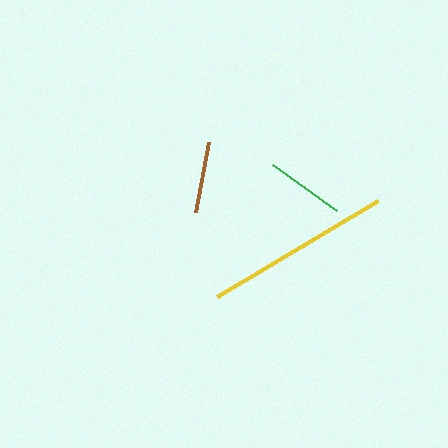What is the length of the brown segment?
The brown segment is approximately 72 pixels long.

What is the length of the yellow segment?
The yellow segment is approximately 188 pixels long.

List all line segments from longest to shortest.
From longest to shortest: yellow, green, brown.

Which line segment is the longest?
The yellow line is the longest at approximately 188 pixels.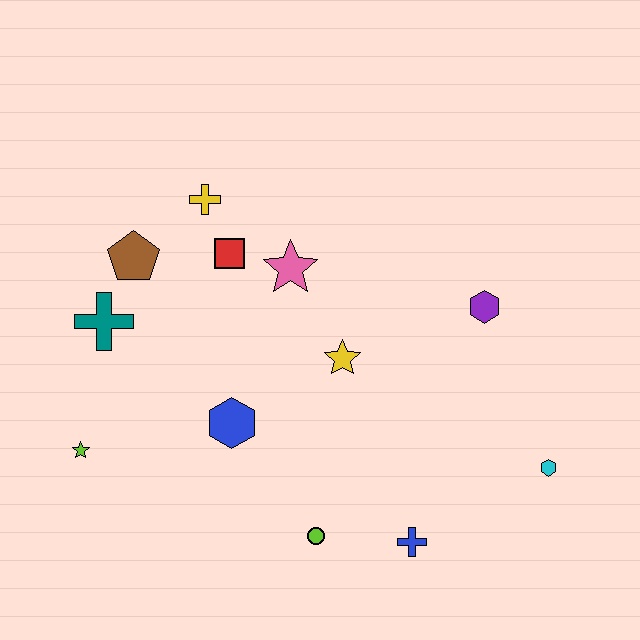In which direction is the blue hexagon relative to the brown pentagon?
The blue hexagon is below the brown pentagon.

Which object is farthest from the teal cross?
The cyan hexagon is farthest from the teal cross.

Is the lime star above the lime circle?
Yes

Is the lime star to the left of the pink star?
Yes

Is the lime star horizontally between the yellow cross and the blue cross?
No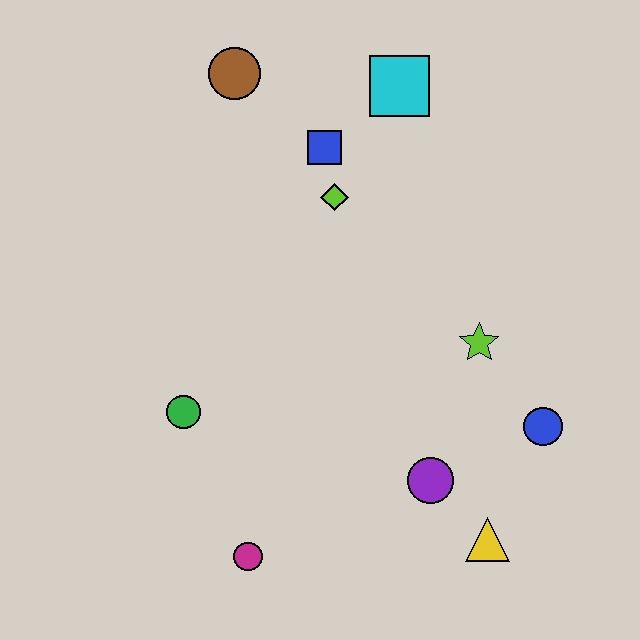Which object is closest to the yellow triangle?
The purple circle is closest to the yellow triangle.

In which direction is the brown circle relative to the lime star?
The brown circle is above the lime star.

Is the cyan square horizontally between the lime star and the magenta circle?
Yes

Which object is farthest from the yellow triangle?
The brown circle is farthest from the yellow triangle.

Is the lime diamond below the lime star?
No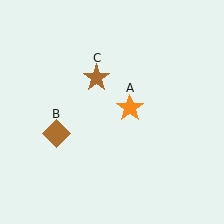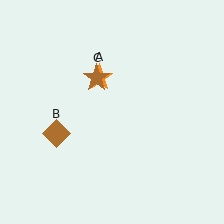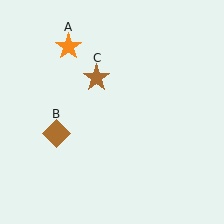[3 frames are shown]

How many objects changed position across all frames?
1 object changed position: orange star (object A).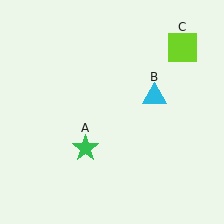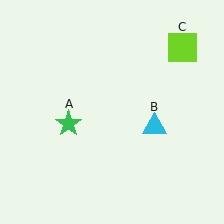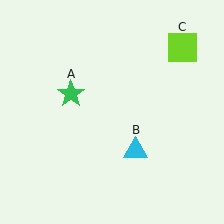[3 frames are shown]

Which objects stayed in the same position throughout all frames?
Lime square (object C) remained stationary.